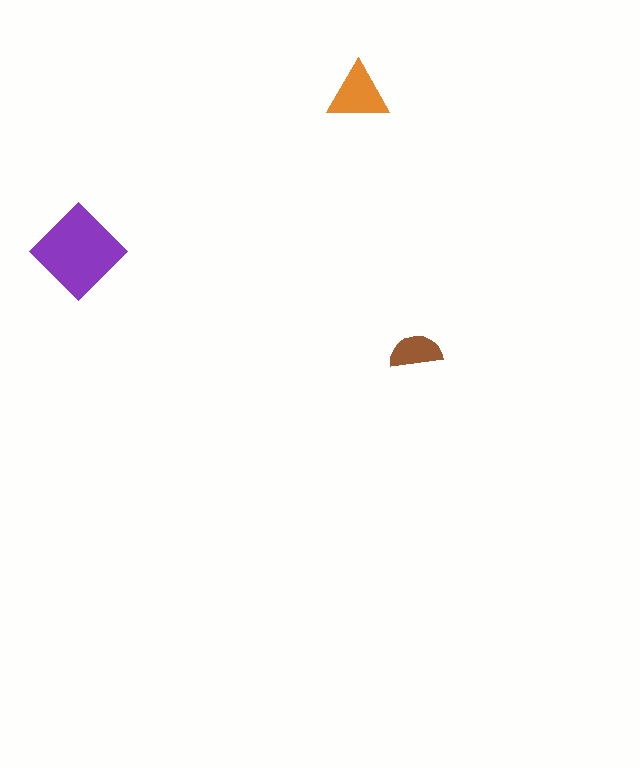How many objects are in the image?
There are 3 objects in the image.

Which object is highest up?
The orange triangle is topmost.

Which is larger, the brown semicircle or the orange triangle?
The orange triangle.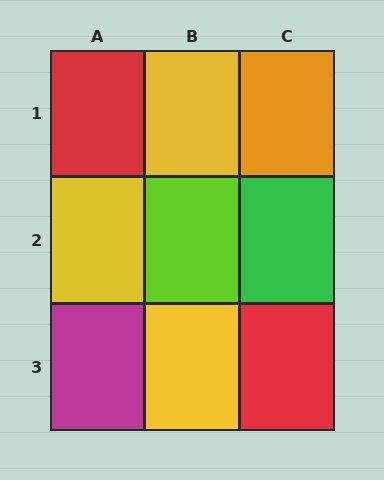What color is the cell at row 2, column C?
Green.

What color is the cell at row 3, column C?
Red.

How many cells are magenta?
1 cell is magenta.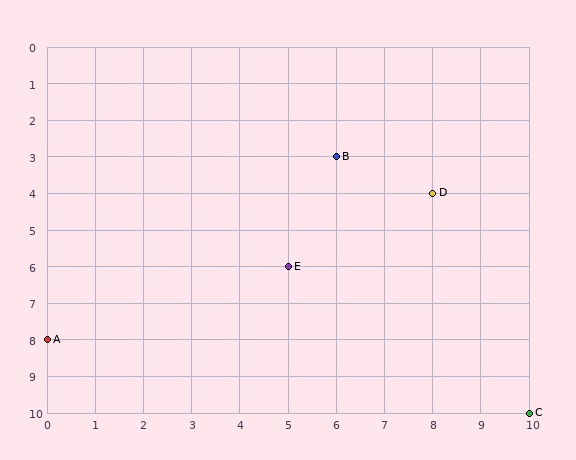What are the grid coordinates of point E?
Point E is at grid coordinates (5, 6).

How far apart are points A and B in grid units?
Points A and B are 6 columns and 5 rows apart (about 7.8 grid units diagonally).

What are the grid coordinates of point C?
Point C is at grid coordinates (10, 10).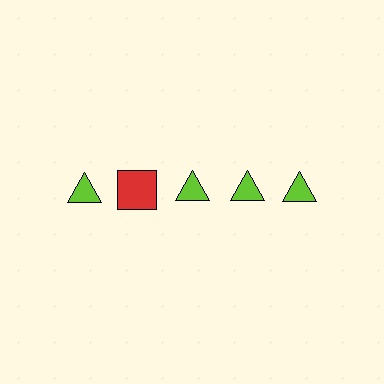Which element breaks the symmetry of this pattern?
The red square in the top row, second from left column breaks the symmetry. All other shapes are lime triangles.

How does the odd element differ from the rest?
It differs in both color (red instead of lime) and shape (square instead of triangle).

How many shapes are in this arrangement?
There are 5 shapes arranged in a grid pattern.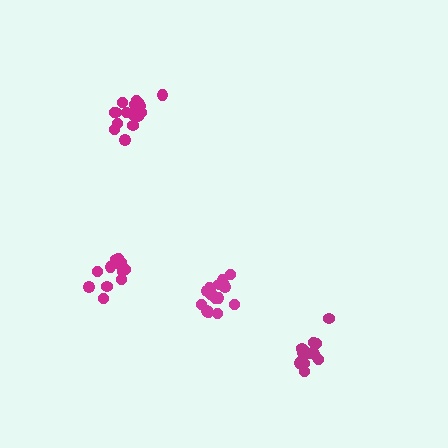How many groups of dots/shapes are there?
There are 4 groups.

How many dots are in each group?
Group 1: 14 dots, Group 2: 12 dots, Group 3: 16 dots, Group 4: 18 dots (60 total).